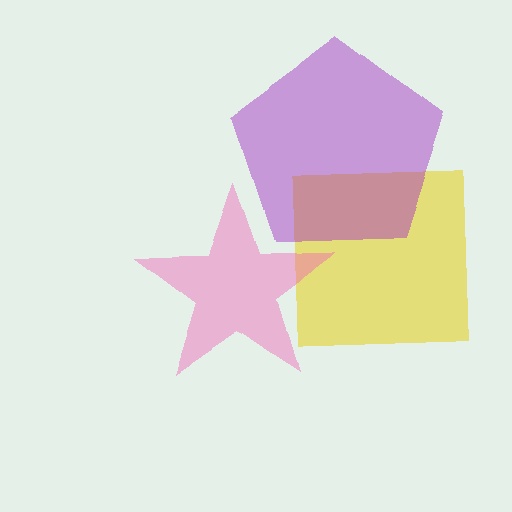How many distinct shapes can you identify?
There are 3 distinct shapes: a yellow square, a pink star, a purple pentagon.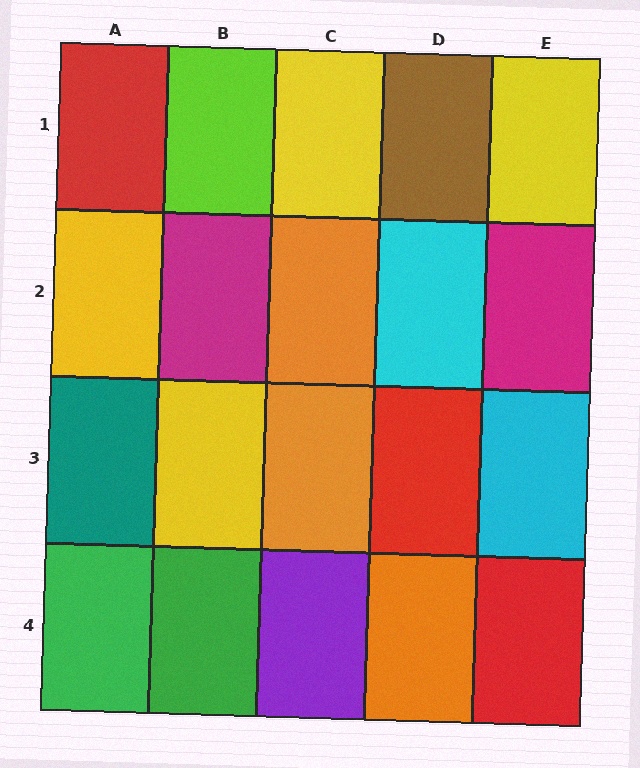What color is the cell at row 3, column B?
Yellow.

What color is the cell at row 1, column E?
Yellow.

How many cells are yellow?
4 cells are yellow.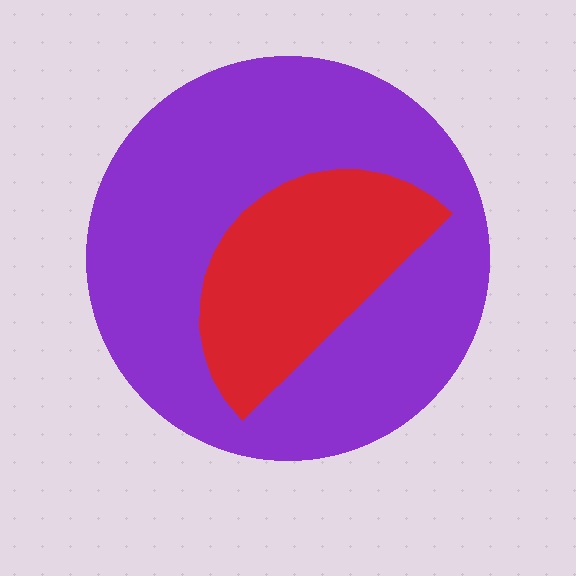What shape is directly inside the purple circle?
The red semicircle.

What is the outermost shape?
The purple circle.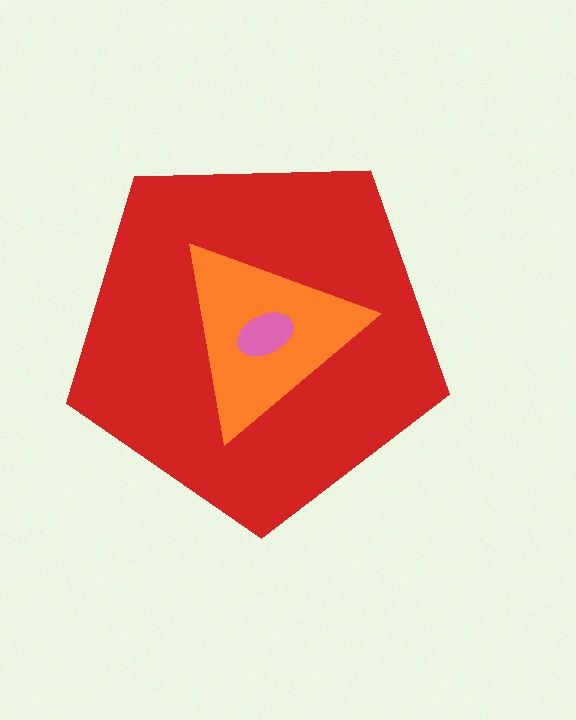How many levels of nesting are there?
3.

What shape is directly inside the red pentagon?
The orange triangle.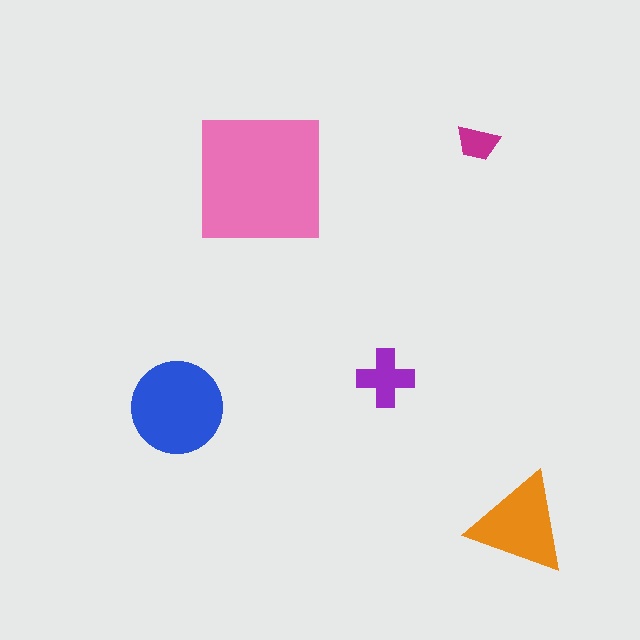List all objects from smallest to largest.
The magenta trapezoid, the purple cross, the orange triangle, the blue circle, the pink square.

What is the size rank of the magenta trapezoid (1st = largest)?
5th.